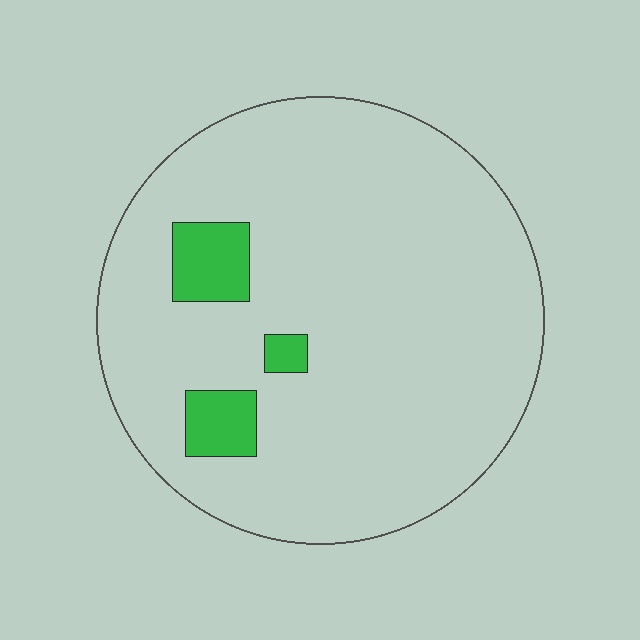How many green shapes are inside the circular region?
3.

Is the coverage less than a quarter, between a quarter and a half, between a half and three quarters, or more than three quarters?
Less than a quarter.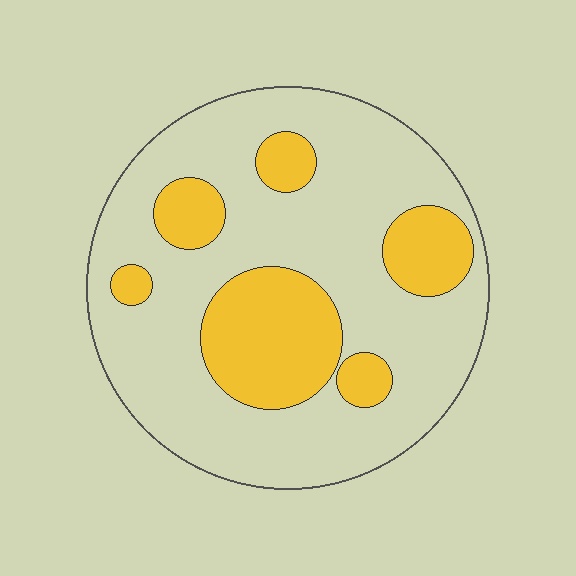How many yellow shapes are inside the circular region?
6.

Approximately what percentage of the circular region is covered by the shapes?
Approximately 25%.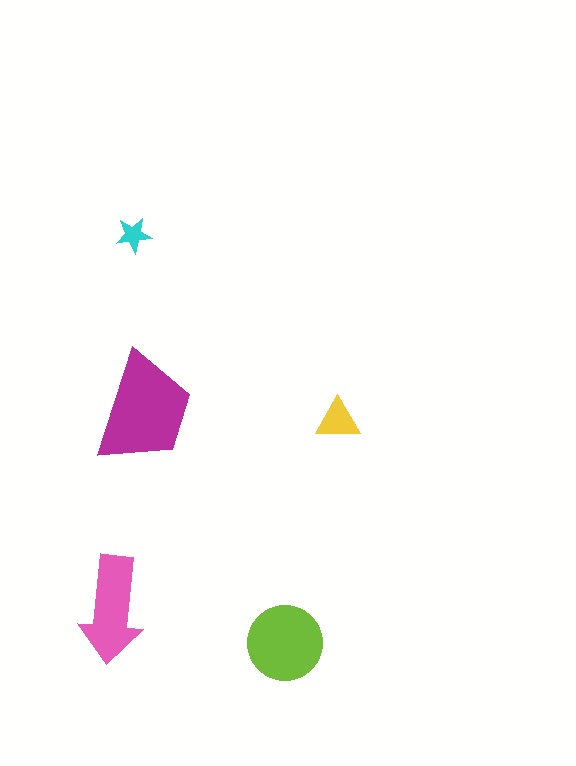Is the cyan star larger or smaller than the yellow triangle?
Smaller.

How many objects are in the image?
There are 5 objects in the image.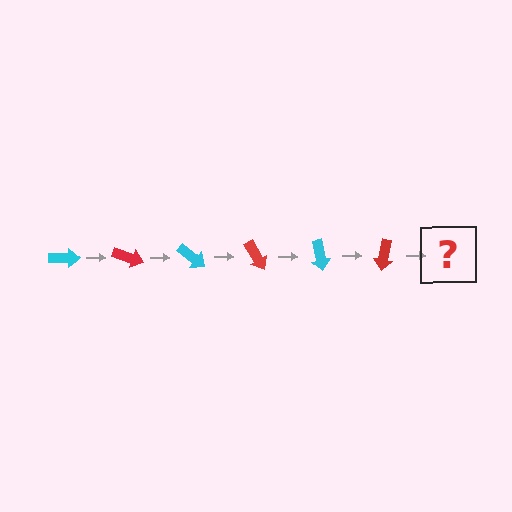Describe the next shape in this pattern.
It should be a cyan arrow, rotated 120 degrees from the start.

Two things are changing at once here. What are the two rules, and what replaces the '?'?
The two rules are that it rotates 20 degrees each step and the color cycles through cyan and red. The '?' should be a cyan arrow, rotated 120 degrees from the start.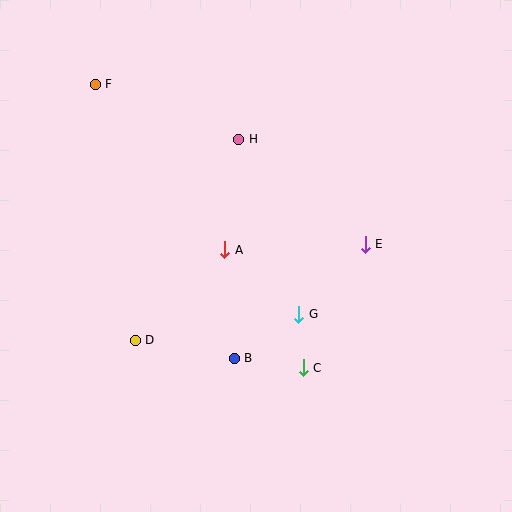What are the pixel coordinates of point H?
Point H is at (239, 139).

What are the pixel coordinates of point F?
Point F is at (95, 84).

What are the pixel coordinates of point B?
Point B is at (234, 358).